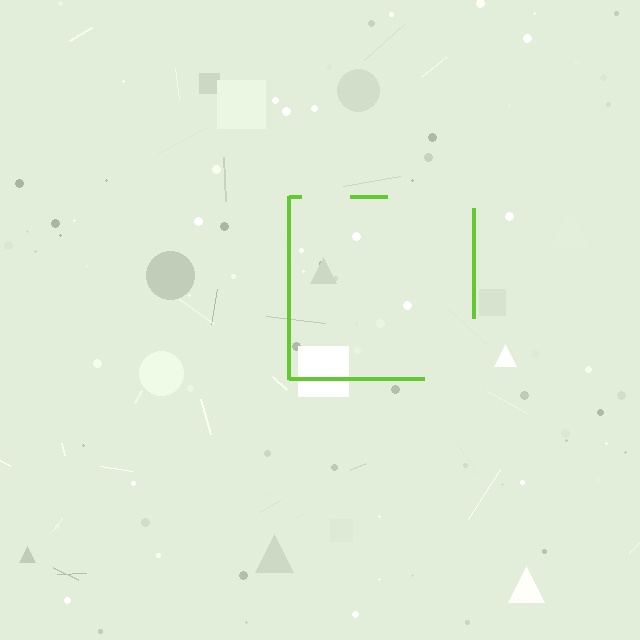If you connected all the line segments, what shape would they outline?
They would outline a square.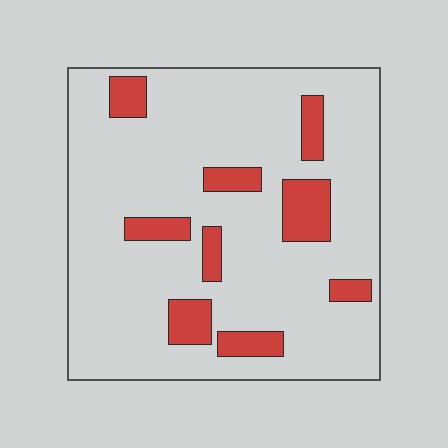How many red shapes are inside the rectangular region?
9.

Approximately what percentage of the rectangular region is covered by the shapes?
Approximately 15%.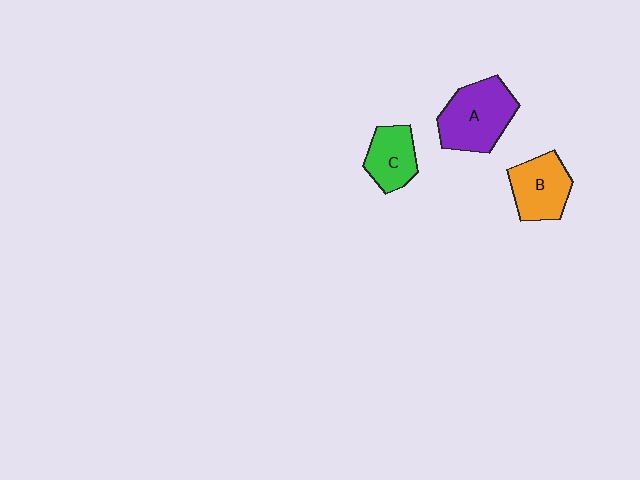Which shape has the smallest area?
Shape C (green).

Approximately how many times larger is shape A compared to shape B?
Approximately 1.3 times.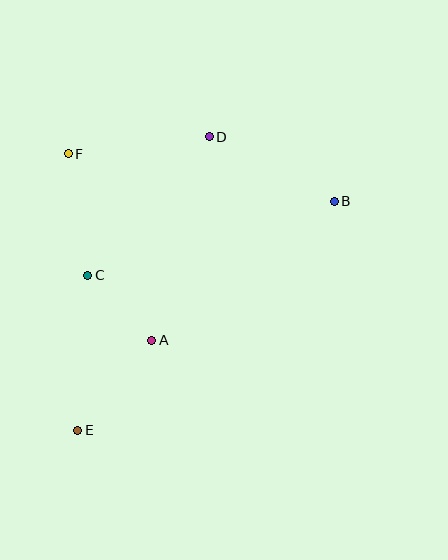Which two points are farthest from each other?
Points B and E are farthest from each other.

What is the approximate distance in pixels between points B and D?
The distance between B and D is approximately 140 pixels.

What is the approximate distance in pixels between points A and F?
The distance between A and F is approximately 204 pixels.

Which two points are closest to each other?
Points A and C are closest to each other.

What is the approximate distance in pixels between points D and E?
The distance between D and E is approximately 322 pixels.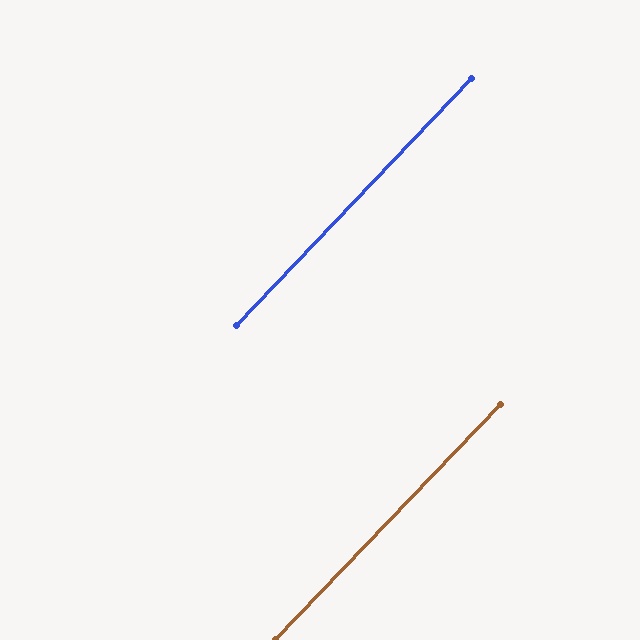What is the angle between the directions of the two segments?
Approximately 0 degrees.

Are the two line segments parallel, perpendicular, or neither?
Parallel — their directions differ by only 0.0°.